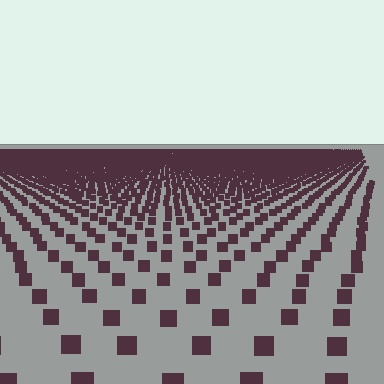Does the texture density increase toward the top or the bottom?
Density increases toward the top.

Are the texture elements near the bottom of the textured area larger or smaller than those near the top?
Larger. Near the bottom, elements are closer to the viewer and appear at a bigger on-screen size.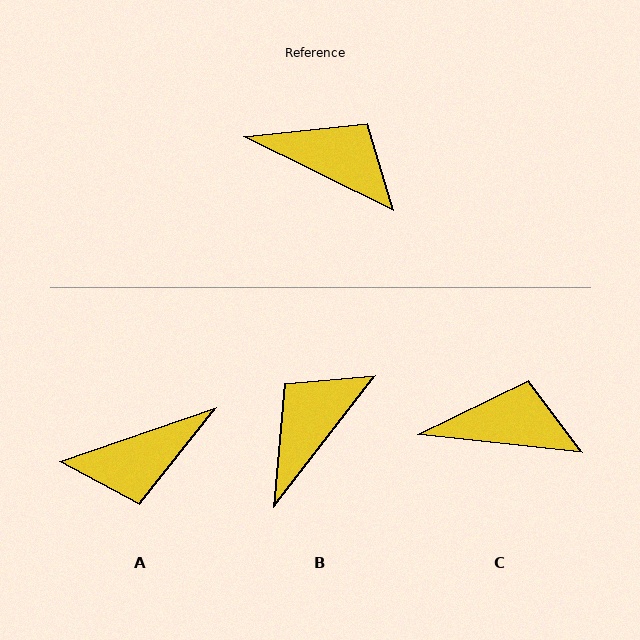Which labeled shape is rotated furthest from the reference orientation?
A, about 135 degrees away.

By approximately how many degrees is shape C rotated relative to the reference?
Approximately 20 degrees counter-clockwise.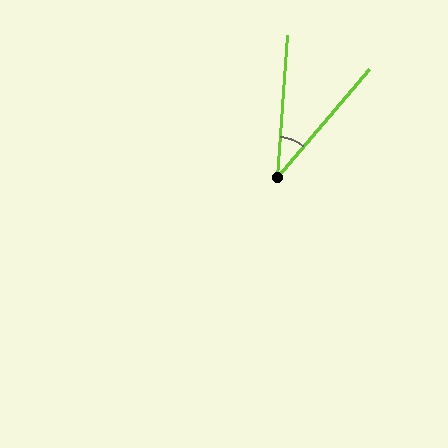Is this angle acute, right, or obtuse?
It is acute.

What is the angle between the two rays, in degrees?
Approximately 36 degrees.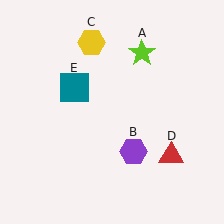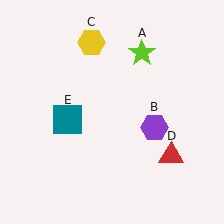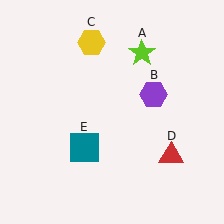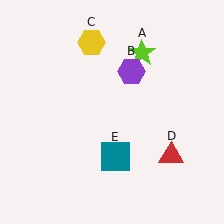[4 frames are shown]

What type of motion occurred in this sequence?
The purple hexagon (object B), teal square (object E) rotated counterclockwise around the center of the scene.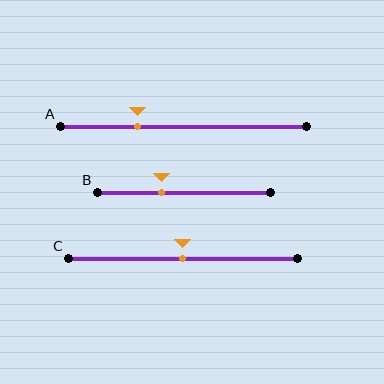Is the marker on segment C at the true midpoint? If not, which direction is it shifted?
Yes, the marker on segment C is at the true midpoint.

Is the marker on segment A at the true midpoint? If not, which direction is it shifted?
No, the marker on segment A is shifted to the left by about 18% of the segment length.